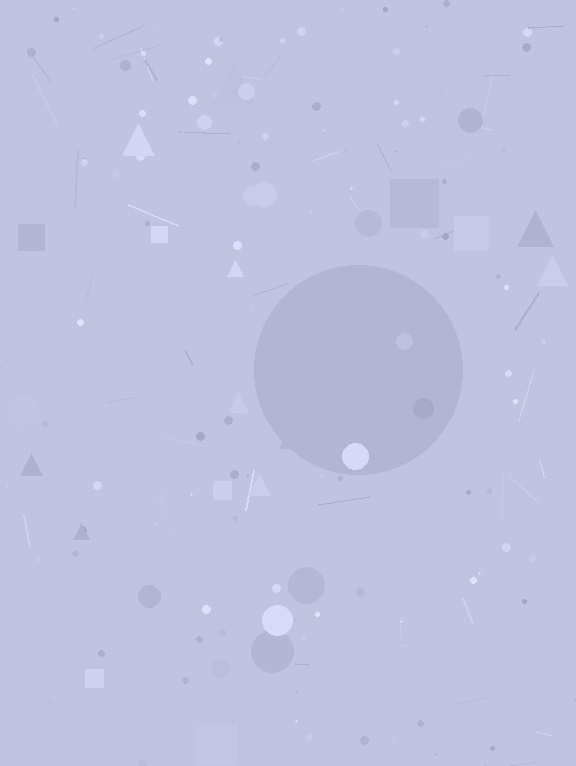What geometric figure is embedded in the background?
A circle is embedded in the background.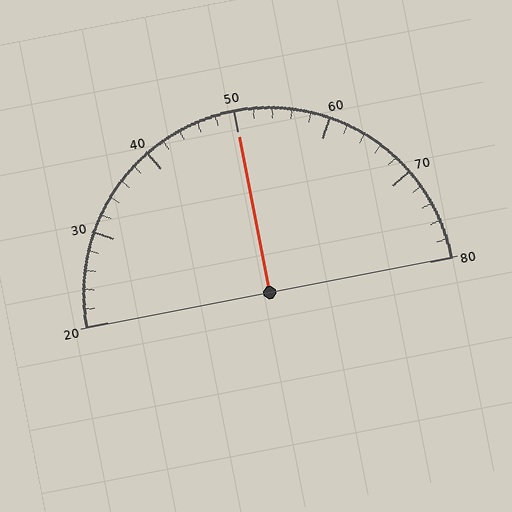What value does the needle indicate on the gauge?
The needle indicates approximately 50.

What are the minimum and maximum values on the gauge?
The gauge ranges from 20 to 80.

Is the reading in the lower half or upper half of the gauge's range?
The reading is in the upper half of the range (20 to 80).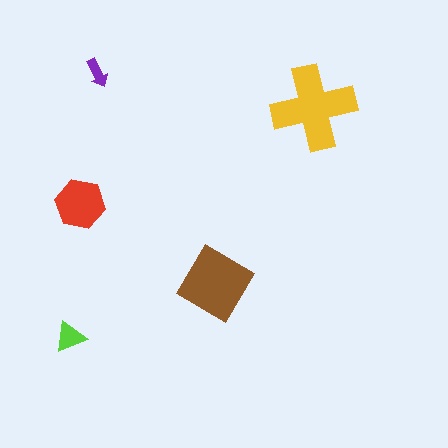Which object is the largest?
The yellow cross.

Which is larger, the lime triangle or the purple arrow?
The lime triangle.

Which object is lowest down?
The lime triangle is bottommost.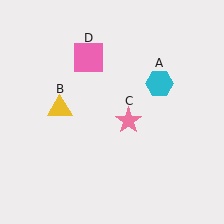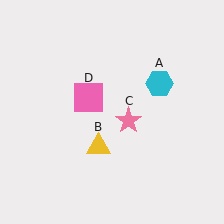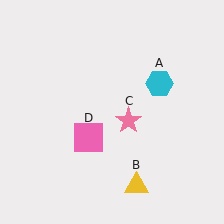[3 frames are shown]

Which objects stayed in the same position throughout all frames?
Cyan hexagon (object A) and pink star (object C) remained stationary.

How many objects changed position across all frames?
2 objects changed position: yellow triangle (object B), pink square (object D).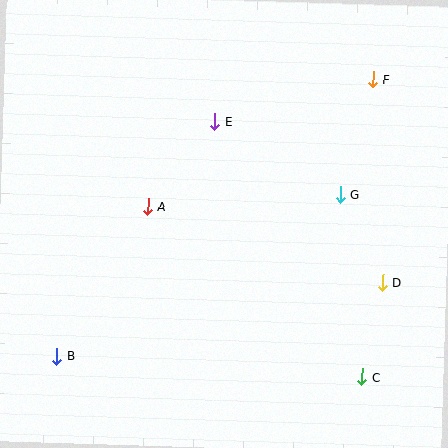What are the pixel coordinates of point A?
Point A is at (148, 206).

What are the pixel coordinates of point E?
Point E is at (215, 122).